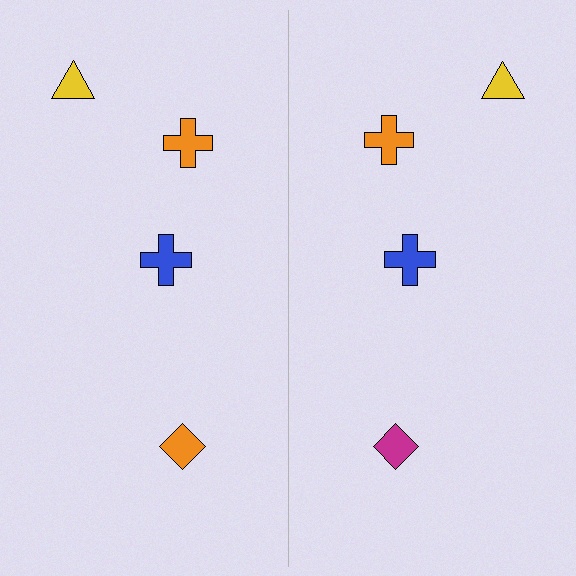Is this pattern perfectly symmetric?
No, the pattern is not perfectly symmetric. The magenta diamond on the right side breaks the symmetry — its mirror counterpart is orange.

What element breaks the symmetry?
The magenta diamond on the right side breaks the symmetry — its mirror counterpart is orange.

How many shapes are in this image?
There are 8 shapes in this image.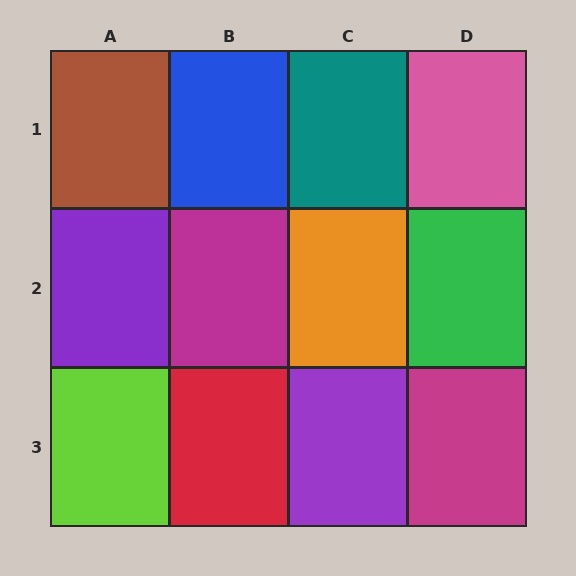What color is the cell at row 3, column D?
Magenta.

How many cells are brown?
1 cell is brown.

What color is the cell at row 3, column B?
Red.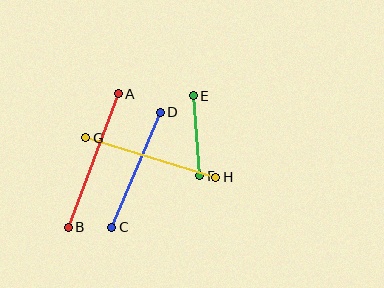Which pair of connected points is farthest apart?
Points A and B are farthest apart.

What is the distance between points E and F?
The distance is approximately 80 pixels.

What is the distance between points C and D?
The distance is approximately 125 pixels.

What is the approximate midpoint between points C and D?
The midpoint is at approximately (136, 170) pixels.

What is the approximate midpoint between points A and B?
The midpoint is at approximately (93, 161) pixels.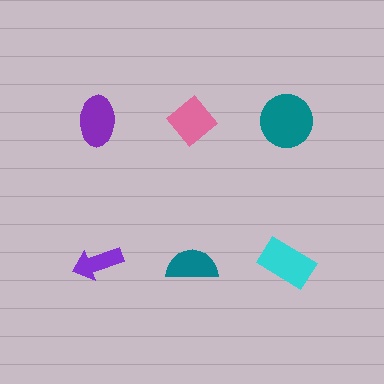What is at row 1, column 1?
A purple ellipse.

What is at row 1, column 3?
A teal circle.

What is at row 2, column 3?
A cyan rectangle.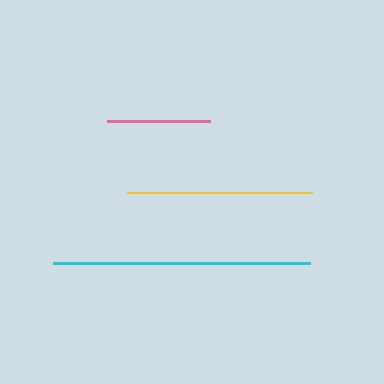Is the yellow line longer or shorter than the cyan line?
The cyan line is longer than the yellow line.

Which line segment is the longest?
The cyan line is the longest at approximately 257 pixels.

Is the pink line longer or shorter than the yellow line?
The yellow line is longer than the pink line.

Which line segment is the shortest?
The pink line is the shortest at approximately 103 pixels.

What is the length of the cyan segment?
The cyan segment is approximately 257 pixels long.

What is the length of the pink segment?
The pink segment is approximately 103 pixels long.